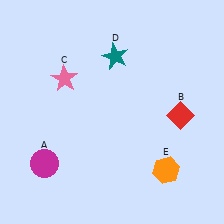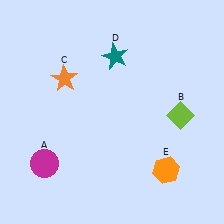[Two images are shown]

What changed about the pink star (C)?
In Image 1, C is pink. In Image 2, it changed to orange.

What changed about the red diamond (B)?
In Image 1, B is red. In Image 2, it changed to lime.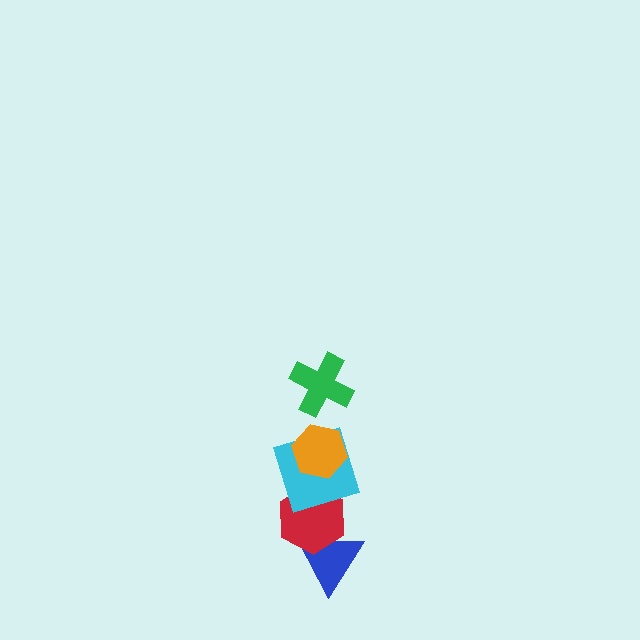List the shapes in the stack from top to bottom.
From top to bottom: the green cross, the orange hexagon, the cyan square, the red hexagon, the blue triangle.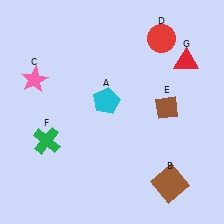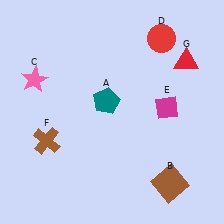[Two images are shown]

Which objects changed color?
A changed from cyan to teal. E changed from brown to magenta. F changed from green to brown.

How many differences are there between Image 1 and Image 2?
There are 3 differences between the two images.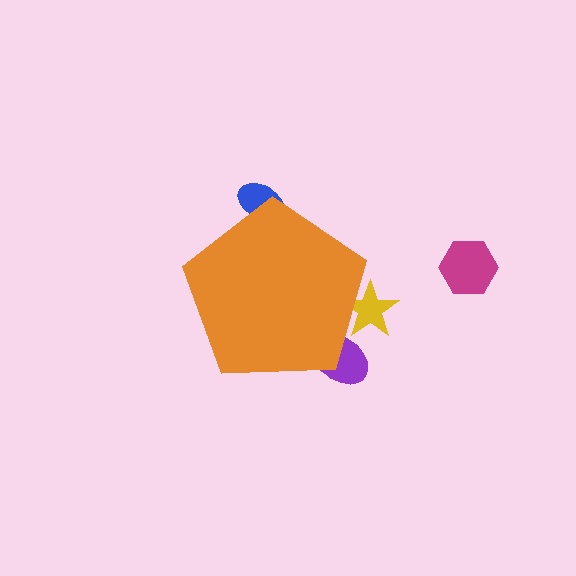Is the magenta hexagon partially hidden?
No, the magenta hexagon is fully visible.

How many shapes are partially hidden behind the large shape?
3 shapes are partially hidden.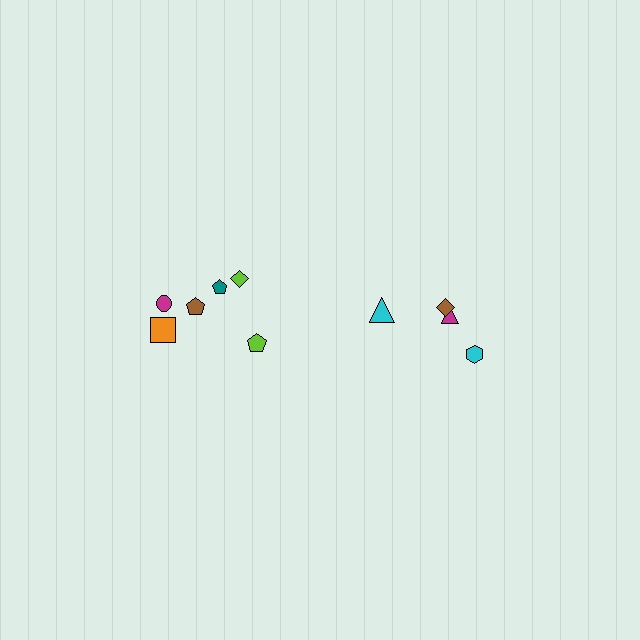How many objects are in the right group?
There are 4 objects.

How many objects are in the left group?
There are 6 objects.